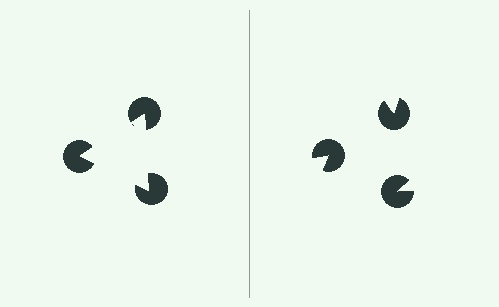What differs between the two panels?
The pac-man discs are positioned identically on both sides; only the wedge orientations differ. On the left they align to a triangle; on the right they are misaligned.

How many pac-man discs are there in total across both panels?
6 — 3 on each side.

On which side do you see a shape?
An illusory triangle appears on the left side. On the right side the wedge cuts are rotated, so no coherent shape forms.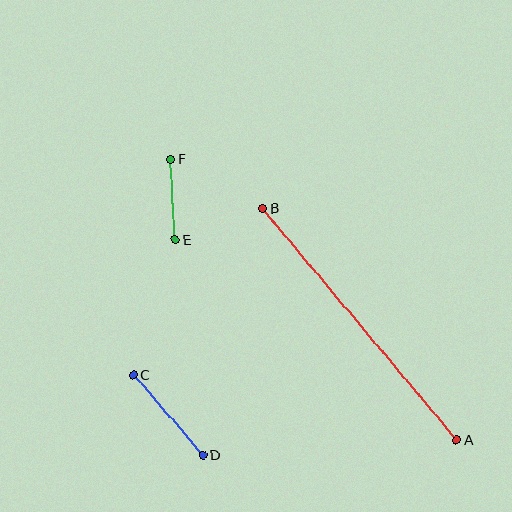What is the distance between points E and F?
The distance is approximately 81 pixels.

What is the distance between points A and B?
The distance is approximately 303 pixels.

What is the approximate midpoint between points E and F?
The midpoint is at approximately (173, 200) pixels.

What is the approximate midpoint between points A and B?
The midpoint is at approximately (360, 325) pixels.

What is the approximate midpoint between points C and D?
The midpoint is at approximately (168, 415) pixels.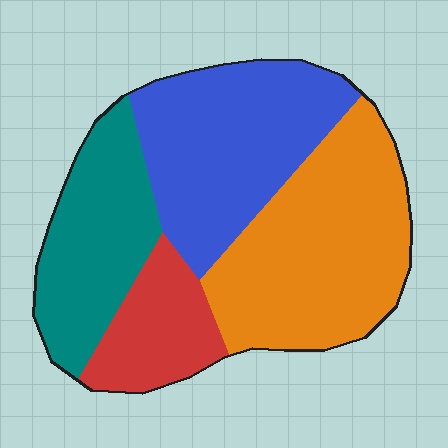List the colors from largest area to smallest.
From largest to smallest: orange, blue, teal, red.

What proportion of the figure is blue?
Blue covers 30% of the figure.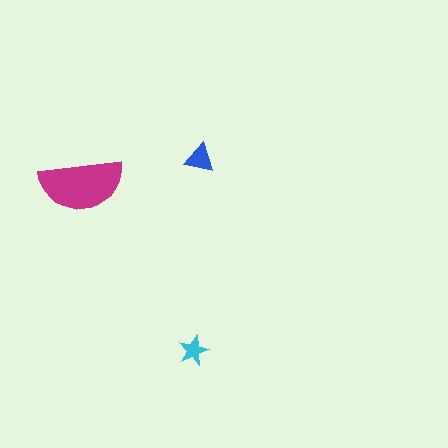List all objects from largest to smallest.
The magenta semicircle, the blue triangle, the cyan star.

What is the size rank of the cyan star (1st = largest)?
3rd.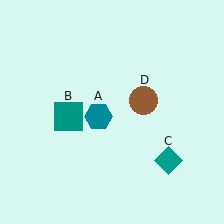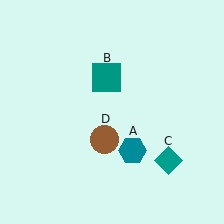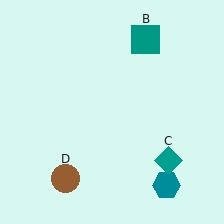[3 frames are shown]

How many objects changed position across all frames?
3 objects changed position: teal hexagon (object A), teal square (object B), brown circle (object D).